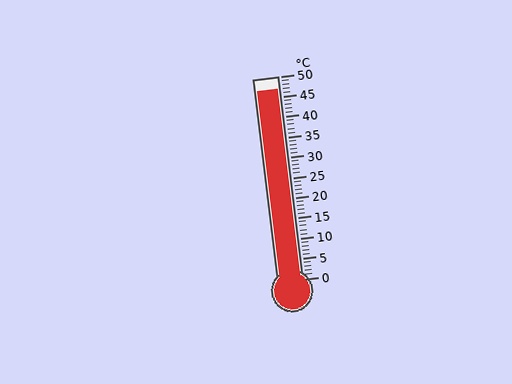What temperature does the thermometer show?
The thermometer shows approximately 47°C.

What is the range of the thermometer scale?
The thermometer scale ranges from 0°C to 50°C.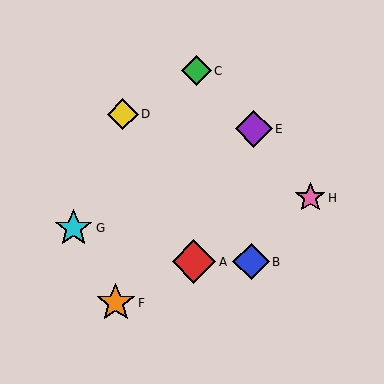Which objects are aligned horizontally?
Objects A, B are aligned horizontally.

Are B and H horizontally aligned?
No, B is at y≈262 and H is at y≈198.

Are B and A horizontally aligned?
Yes, both are at y≈262.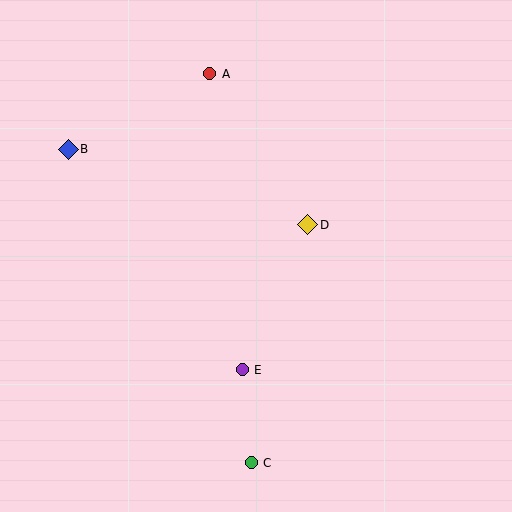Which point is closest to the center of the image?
Point D at (308, 225) is closest to the center.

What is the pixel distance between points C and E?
The distance between C and E is 93 pixels.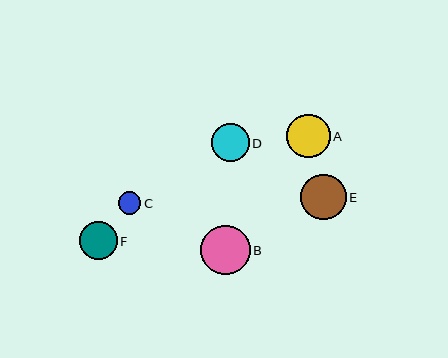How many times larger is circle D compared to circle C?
Circle D is approximately 1.7 times the size of circle C.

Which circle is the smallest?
Circle C is the smallest with a size of approximately 22 pixels.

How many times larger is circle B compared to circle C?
Circle B is approximately 2.2 times the size of circle C.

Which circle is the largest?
Circle B is the largest with a size of approximately 49 pixels.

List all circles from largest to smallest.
From largest to smallest: B, E, A, D, F, C.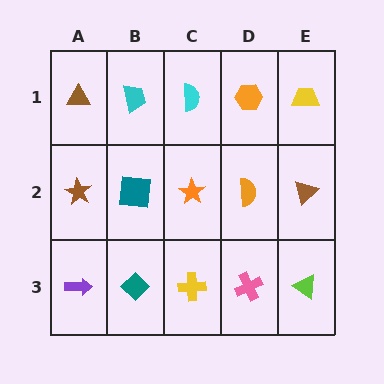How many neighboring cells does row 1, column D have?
3.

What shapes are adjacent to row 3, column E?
A brown triangle (row 2, column E), a pink cross (row 3, column D).